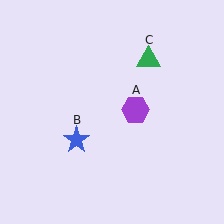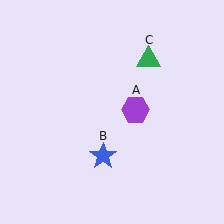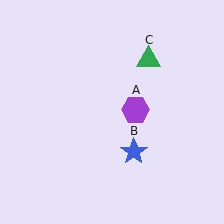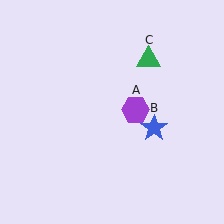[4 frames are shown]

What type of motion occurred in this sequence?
The blue star (object B) rotated counterclockwise around the center of the scene.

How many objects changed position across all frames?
1 object changed position: blue star (object B).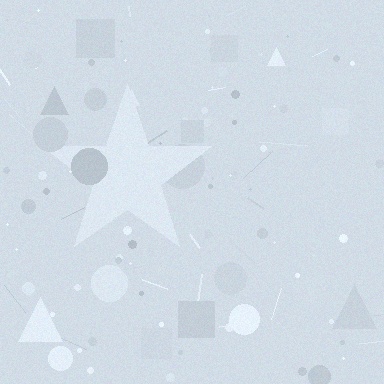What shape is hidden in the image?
A star is hidden in the image.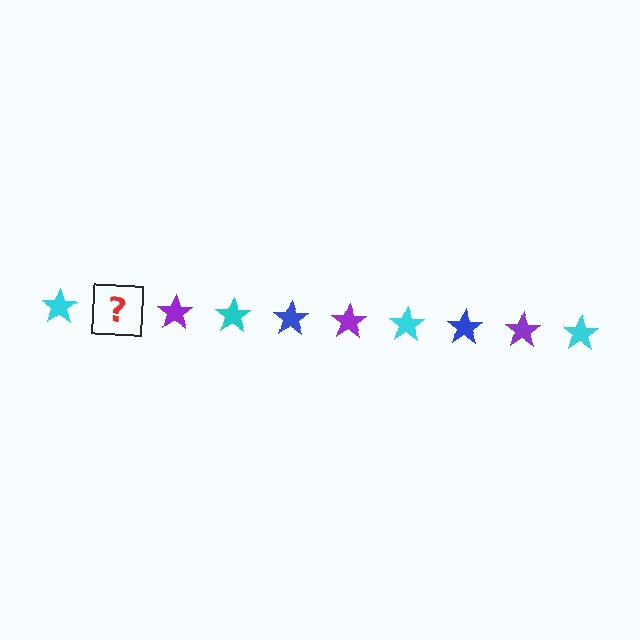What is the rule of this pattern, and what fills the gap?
The rule is that the pattern cycles through cyan, blue, purple stars. The gap should be filled with a blue star.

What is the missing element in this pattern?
The missing element is a blue star.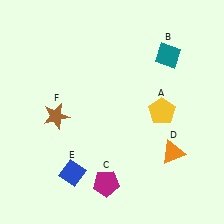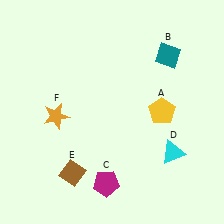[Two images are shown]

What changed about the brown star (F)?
In Image 1, F is brown. In Image 2, it changed to orange.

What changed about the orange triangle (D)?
In Image 1, D is orange. In Image 2, it changed to cyan.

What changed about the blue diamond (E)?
In Image 1, E is blue. In Image 2, it changed to brown.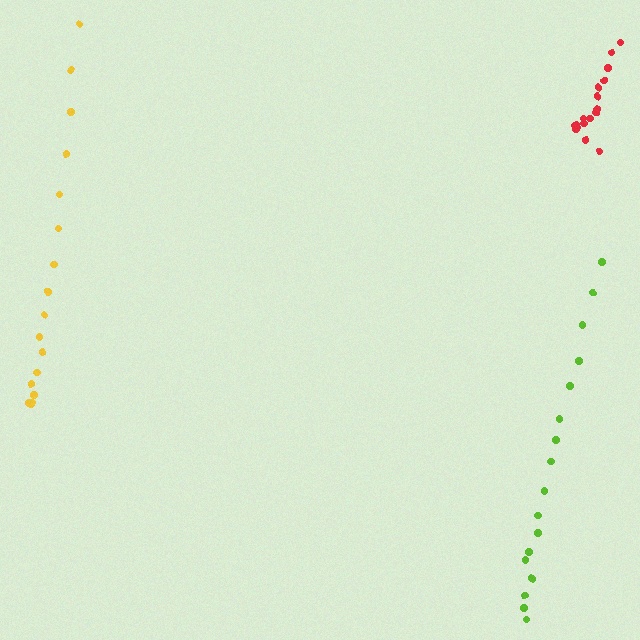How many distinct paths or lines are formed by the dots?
There are 3 distinct paths.